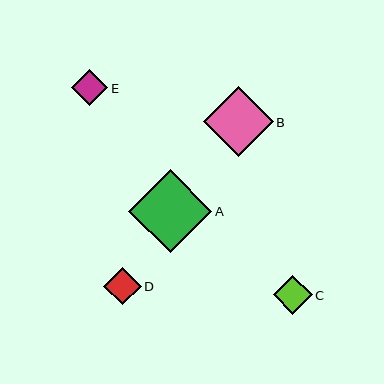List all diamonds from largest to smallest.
From largest to smallest: A, B, C, D, E.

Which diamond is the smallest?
Diamond E is the smallest with a size of approximately 36 pixels.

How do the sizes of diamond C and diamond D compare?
Diamond C and diamond D are approximately the same size.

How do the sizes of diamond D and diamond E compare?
Diamond D and diamond E are approximately the same size.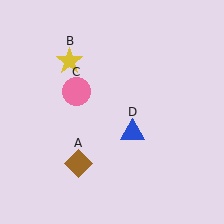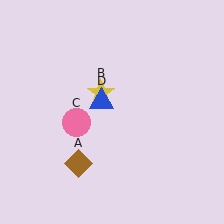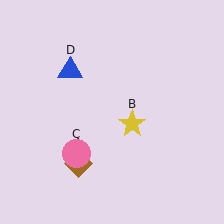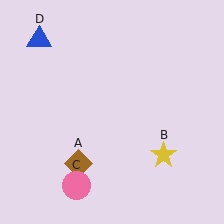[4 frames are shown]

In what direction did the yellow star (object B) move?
The yellow star (object B) moved down and to the right.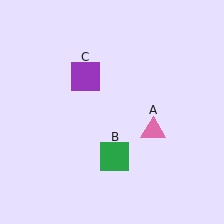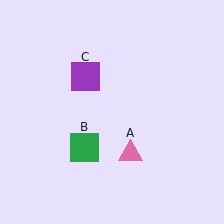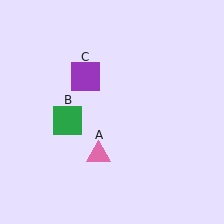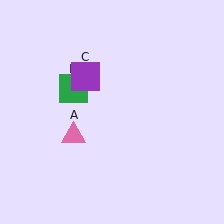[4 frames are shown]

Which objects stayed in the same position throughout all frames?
Purple square (object C) remained stationary.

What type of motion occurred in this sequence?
The pink triangle (object A), green square (object B) rotated clockwise around the center of the scene.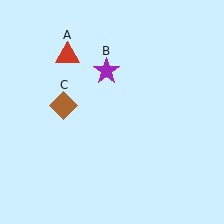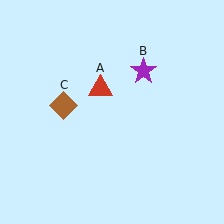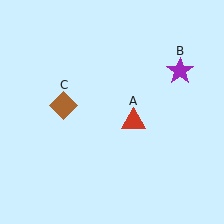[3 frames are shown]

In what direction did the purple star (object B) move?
The purple star (object B) moved right.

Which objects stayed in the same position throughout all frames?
Brown diamond (object C) remained stationary.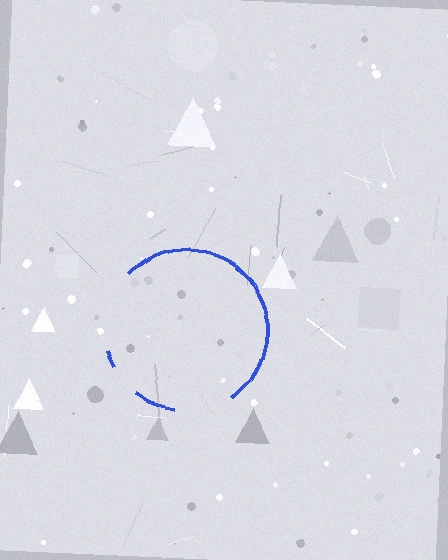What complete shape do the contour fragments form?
The contour fragments form a circle.